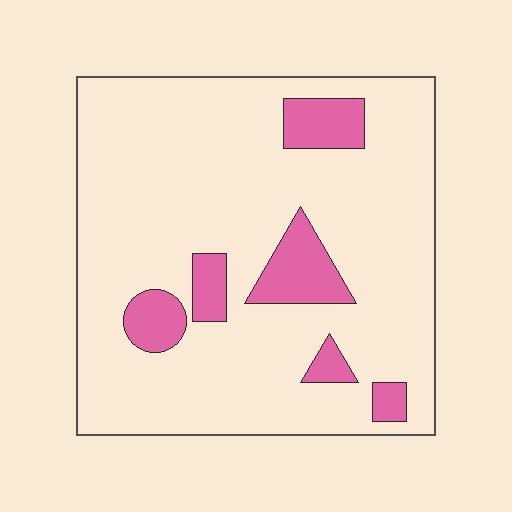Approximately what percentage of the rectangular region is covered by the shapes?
Approximately 15%.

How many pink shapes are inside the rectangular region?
6.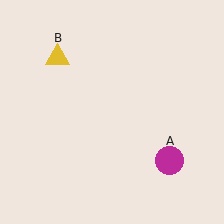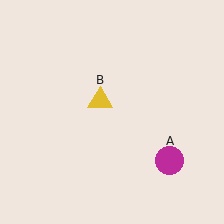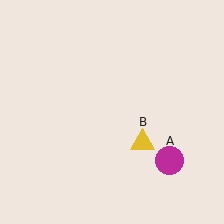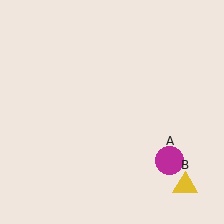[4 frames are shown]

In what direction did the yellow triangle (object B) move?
The yellow triangle (object B) moved down and to the right.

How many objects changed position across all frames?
1 object changed position: yellow triangle (object B).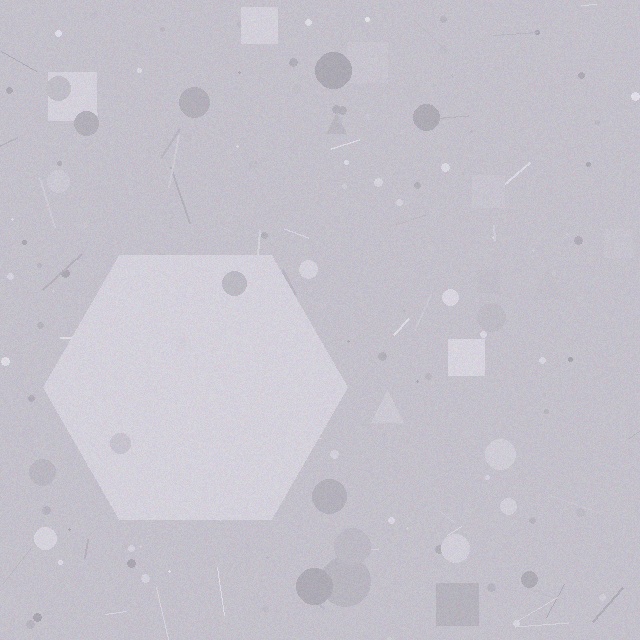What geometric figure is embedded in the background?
A hexagon is embedded in the background.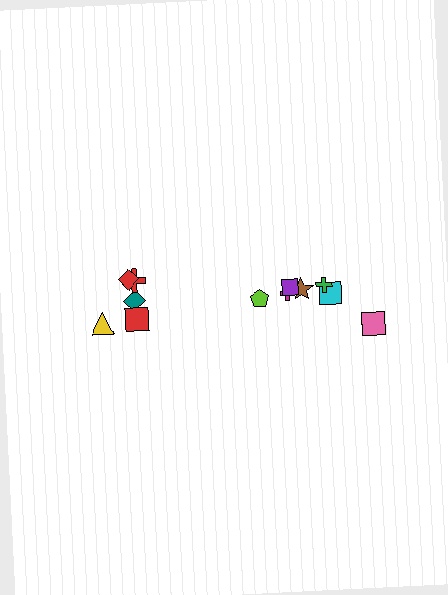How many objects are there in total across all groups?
There are 12 objects.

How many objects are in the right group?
There are 7 objects.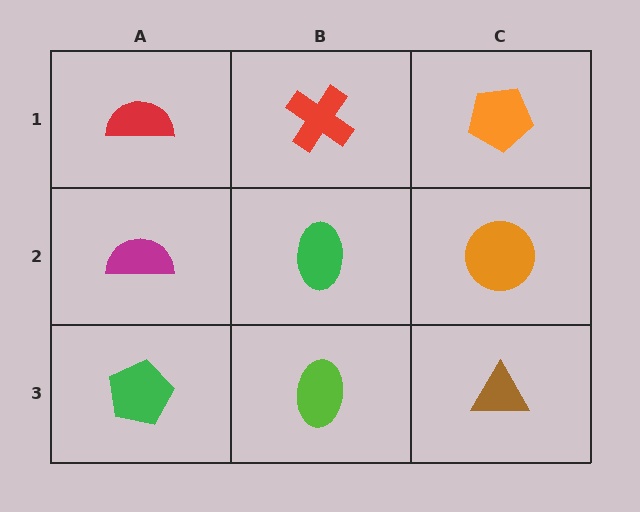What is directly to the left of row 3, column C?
A lime ellipse.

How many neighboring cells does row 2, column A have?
3.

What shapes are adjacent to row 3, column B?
A green ellipse (row 2, column B), a green pentagon (row 3, column A), a brown triangle (row 3, column C).